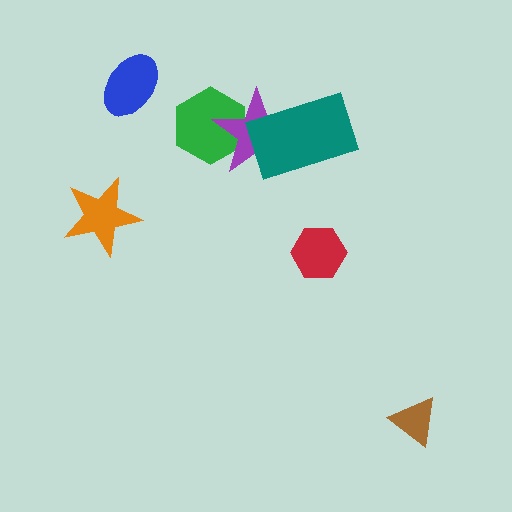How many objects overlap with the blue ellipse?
0 objects overlap with the blue ellipse.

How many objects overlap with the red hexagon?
0 objects overlap with the red hexagon.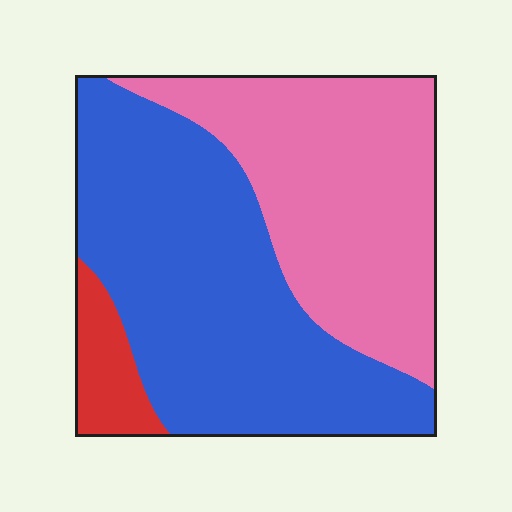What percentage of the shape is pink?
Pink covers roughly 40% of the shape.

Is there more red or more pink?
Pink.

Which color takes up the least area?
Red, at roughly 5%.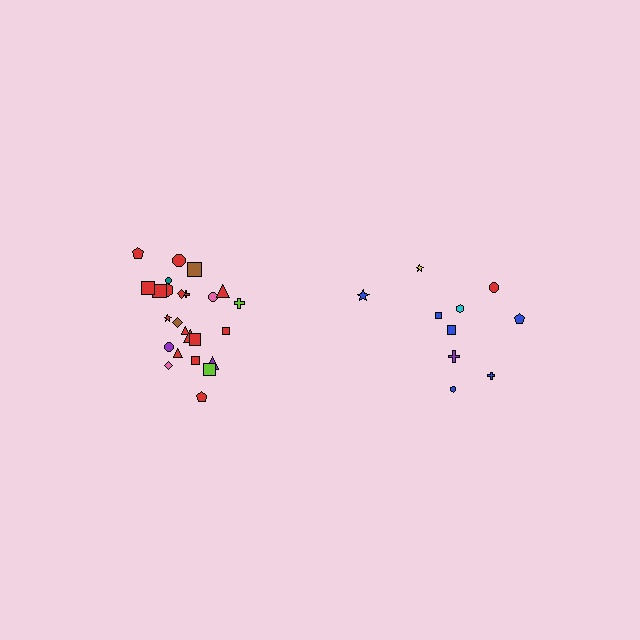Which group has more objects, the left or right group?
The left group.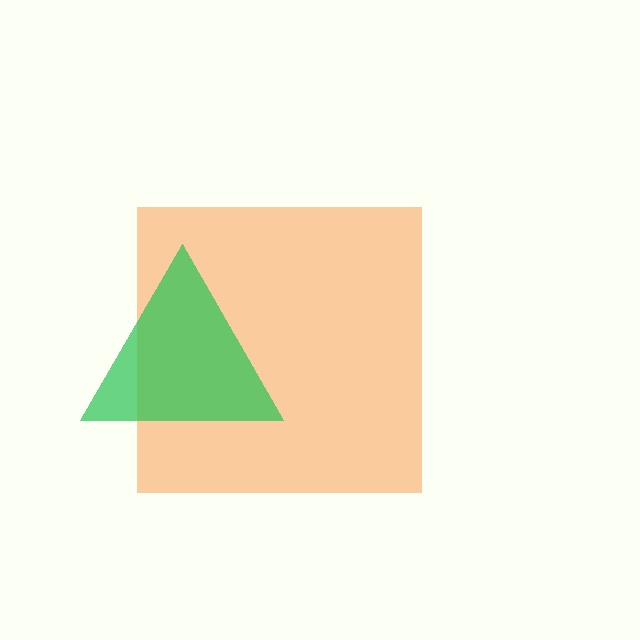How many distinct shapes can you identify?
There are 2 distinct shapes: an orange square, a green triangle.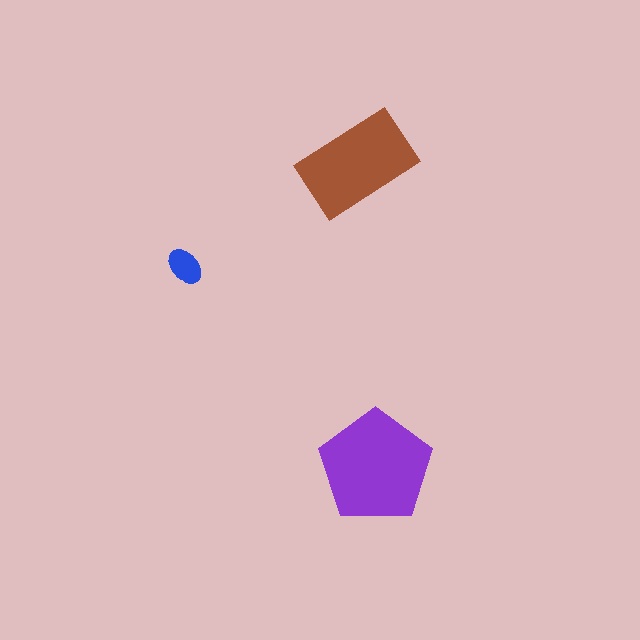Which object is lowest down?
The purple pentagon is bottommost.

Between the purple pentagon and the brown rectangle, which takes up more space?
The purple pentagon.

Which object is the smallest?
The blue ellipse.